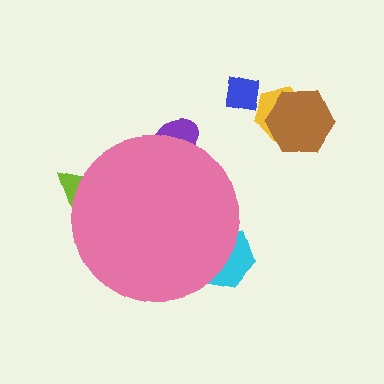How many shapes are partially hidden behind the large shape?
3 shapes are partially hidden.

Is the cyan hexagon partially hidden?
Yes, the cyan hexagon is partially hidden behind the pink circle.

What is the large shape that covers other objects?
A pink circle.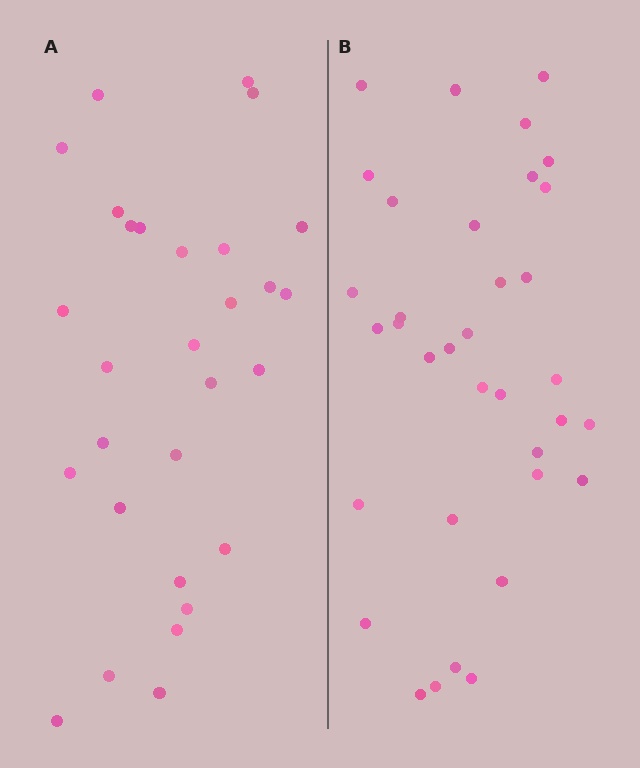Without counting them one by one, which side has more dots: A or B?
Region B (the right region) has more dots.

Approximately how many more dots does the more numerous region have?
Region B has about 6 more dots than region A.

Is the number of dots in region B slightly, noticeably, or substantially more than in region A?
Region B has only slightly more — the two regions are fairly close. The ratio is roughly 1.2 to 1.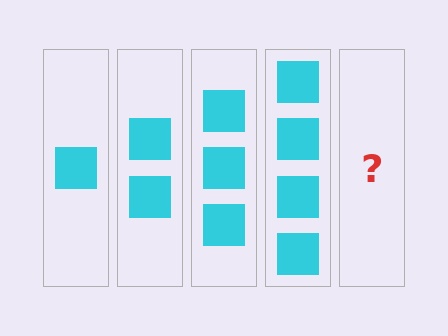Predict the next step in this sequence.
The next step is 5 squares.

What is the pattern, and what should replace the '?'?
The pattern is that each step adds one more square. The '?' should be 5 squares.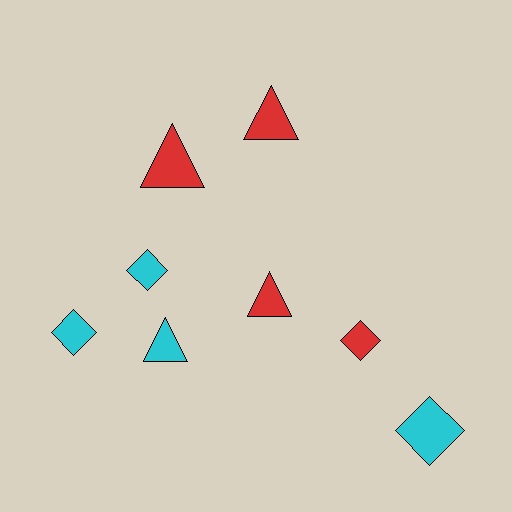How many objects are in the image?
There are 8 objects.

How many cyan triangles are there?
There is 1 cyan triangle.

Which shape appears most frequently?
Triangle, with 4 objects.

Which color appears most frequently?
Cyan, with 4 objects.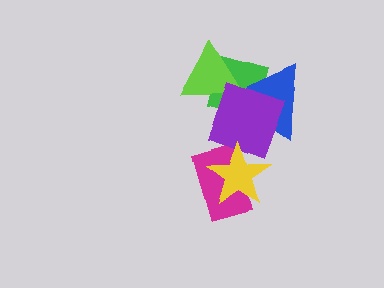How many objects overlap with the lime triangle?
3 objects overlap with the lime triangle.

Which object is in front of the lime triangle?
The purple diamond is in front of the lime triangle.